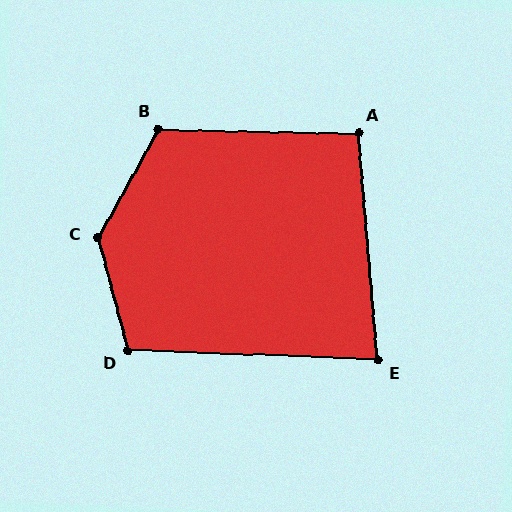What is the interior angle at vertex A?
Approximately 96 degrees (obtuse).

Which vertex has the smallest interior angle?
E, at approximately 83 degrees.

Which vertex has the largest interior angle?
C, at approximately 136 degrees.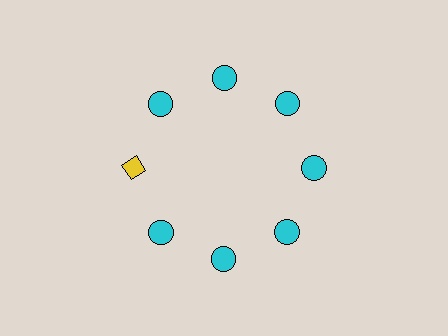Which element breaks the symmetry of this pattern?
The yellow diamond at roughly the 9 o'clock position breaks the symmetry. All other shapes are cyan circles.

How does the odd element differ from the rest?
It differs in both color (yellow instead of cyan) and shape (diamond instead of circle).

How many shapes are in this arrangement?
There are 8 shapes arranged in a ring pattern.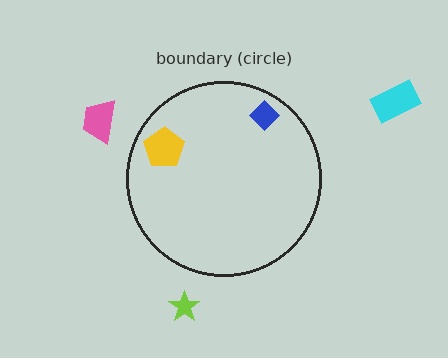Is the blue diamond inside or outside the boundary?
Inside.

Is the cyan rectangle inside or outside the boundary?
Outside.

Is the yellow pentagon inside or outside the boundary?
Inside.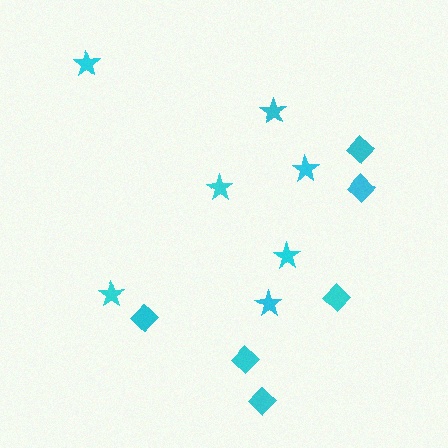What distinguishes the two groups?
There are 2 groups: one group of stars (7) and one group of diamonds (6).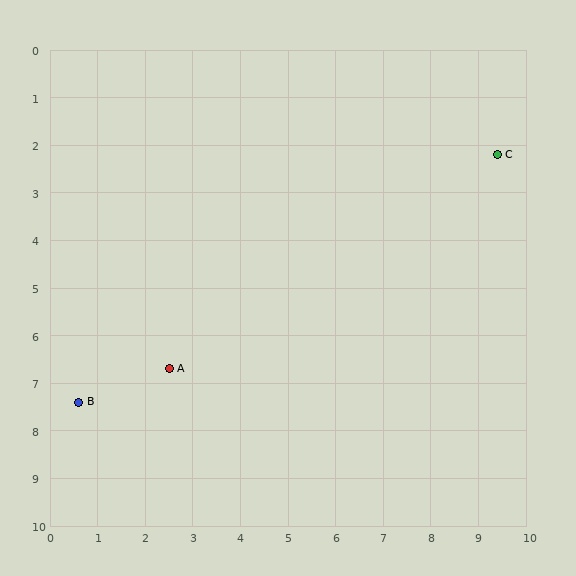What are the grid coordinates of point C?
Point C is at approximately (9.4, 2.2).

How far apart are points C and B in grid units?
Points C and B are about 10.2 grid units apart.